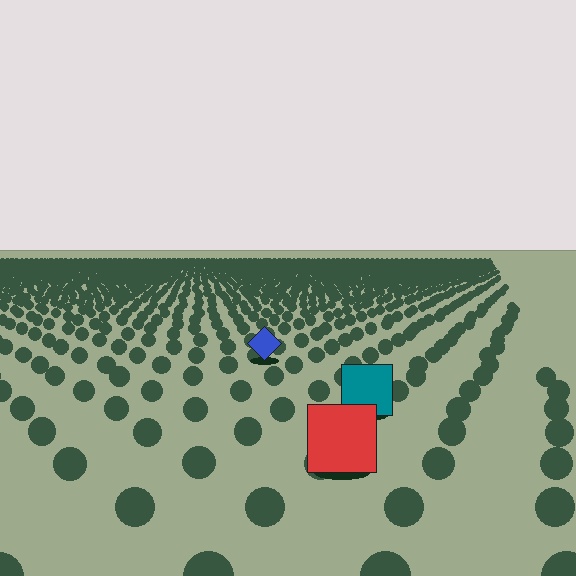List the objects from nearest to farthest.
From nearest to farthest: the red square, the teal square, the blue diamond.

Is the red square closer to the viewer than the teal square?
Yes. The red square is closer — you can tell from the texture gradient: the ground texture is coarser near it.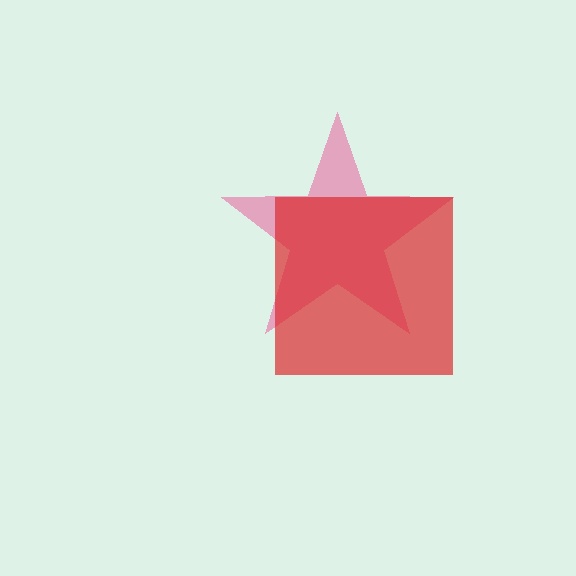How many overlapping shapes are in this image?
There are 2 overlapping shapes in the image.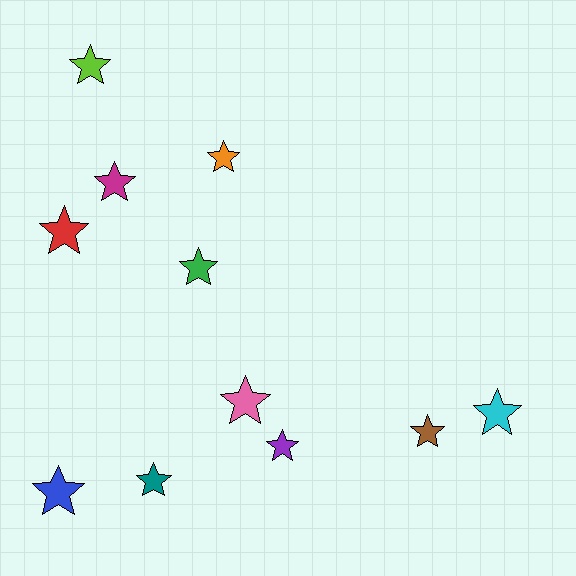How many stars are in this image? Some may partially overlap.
There are 11 stars.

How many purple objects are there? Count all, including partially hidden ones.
There is 1 purple object.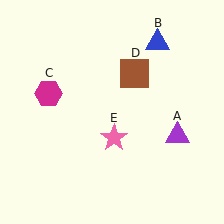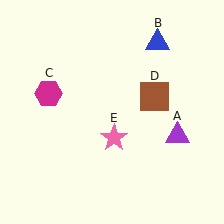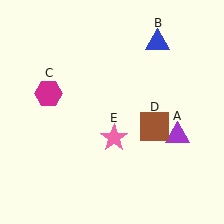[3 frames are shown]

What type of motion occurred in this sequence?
The brown square (object D) rotated clockwise around the center of the scene.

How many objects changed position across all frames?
1 object changed position: brown square (object D).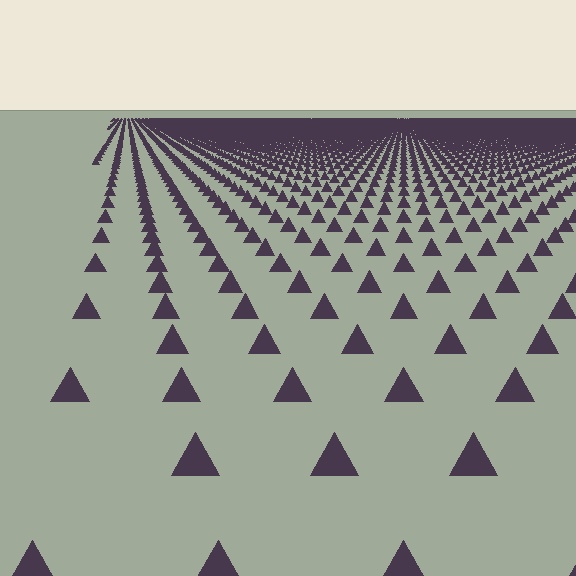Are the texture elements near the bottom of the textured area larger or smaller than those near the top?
Larger. Near the bottom, elements are closer to the viewer and appear at a bigger on-screen size.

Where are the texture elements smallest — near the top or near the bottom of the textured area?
Near the top.